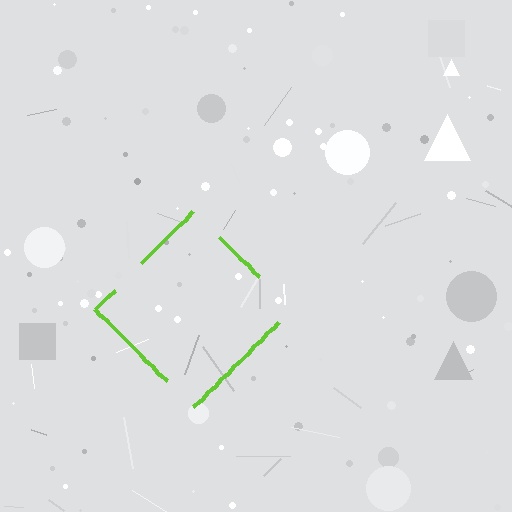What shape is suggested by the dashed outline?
The dashed outline suggests a diamond.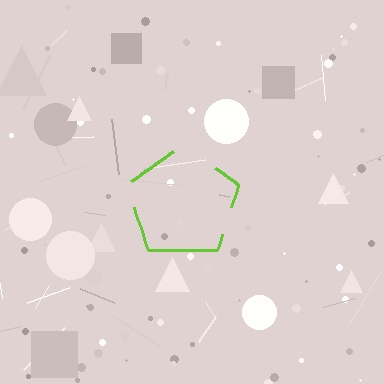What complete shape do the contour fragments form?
The contour fragments form a pentagon.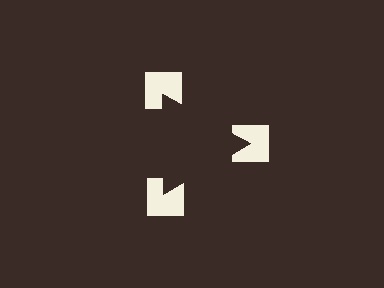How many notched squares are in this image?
There are 3 — one at each vertex of the illusory triangle.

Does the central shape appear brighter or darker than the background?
It typically appears slightly darker than the background, even though no actual brightness change is drawn.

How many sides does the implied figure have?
3 sides.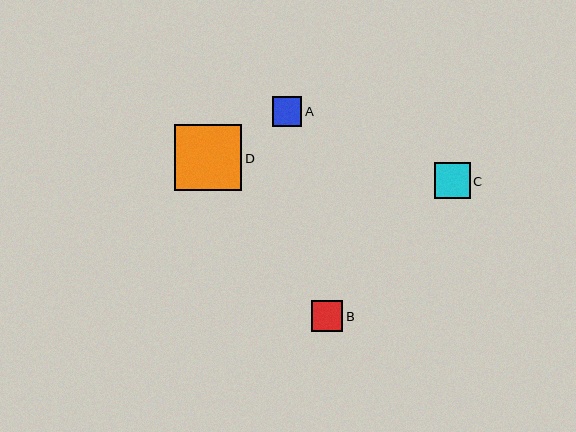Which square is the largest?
Square D is the largest with a size of approximately 67 pixels.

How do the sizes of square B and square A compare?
Square B and square A are approximately the same size.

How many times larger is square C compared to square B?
Square C is approximately 1.2 times the size of square B.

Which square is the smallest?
Square A is the smallest with a size of approximately 29 pixels.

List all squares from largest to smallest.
From largest to smallest: D, C, B, A.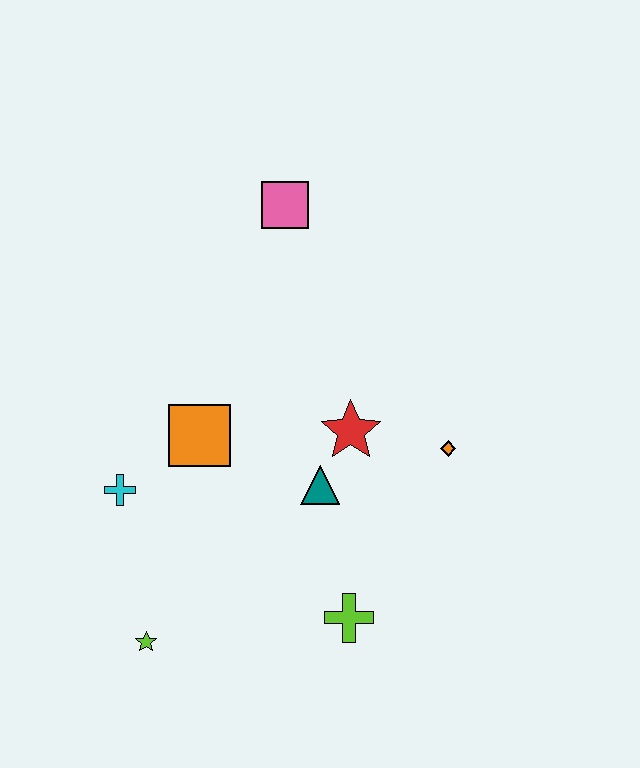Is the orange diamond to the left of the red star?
No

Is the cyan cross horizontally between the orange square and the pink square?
No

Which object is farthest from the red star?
The lime star is farthest from the red star.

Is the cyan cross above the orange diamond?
No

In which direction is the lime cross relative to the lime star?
The lime cross is to the right of the lime star.